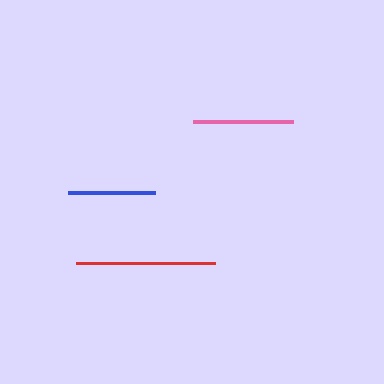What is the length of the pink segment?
The pink segment is approximately 100 pixels long.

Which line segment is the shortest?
The blue line is the shortest at approximately 87 pixels.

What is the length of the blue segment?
The blue segment is approximately 87 pixels long.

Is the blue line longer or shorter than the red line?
The red line is longer than the blue line.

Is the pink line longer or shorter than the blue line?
The pink line is longer than the blue line.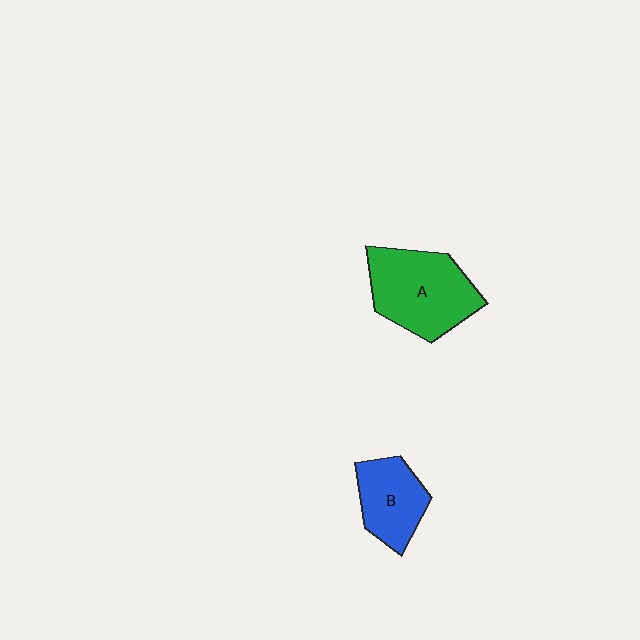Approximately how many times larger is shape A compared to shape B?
Approximately 1.6 times.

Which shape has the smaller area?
Shape B (blue).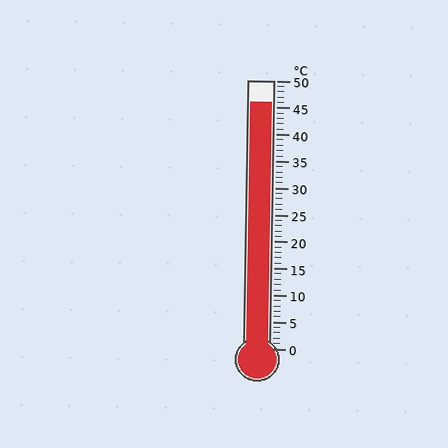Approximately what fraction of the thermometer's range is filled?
The thermometer is filled to approximately 90% of its range.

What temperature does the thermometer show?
The thermometer shows approximately 46°C.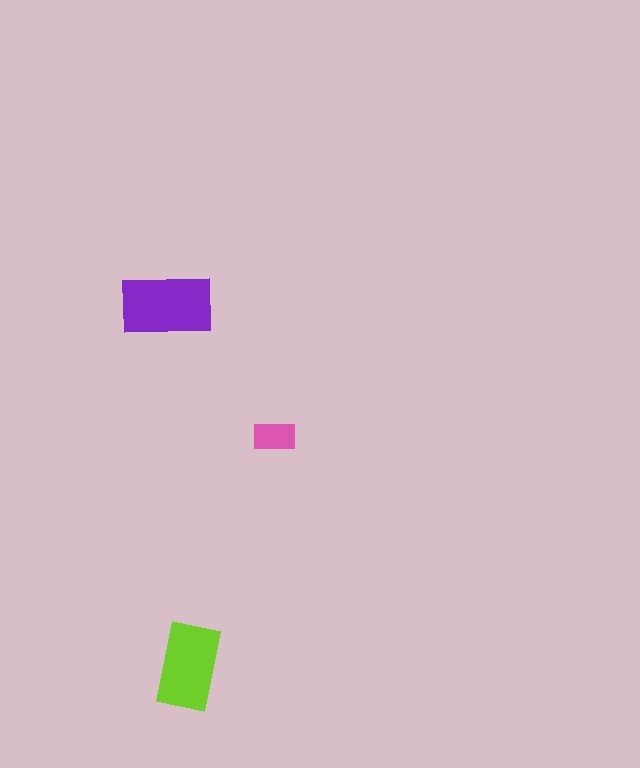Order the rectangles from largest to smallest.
the purple one, the lime one, the pink one.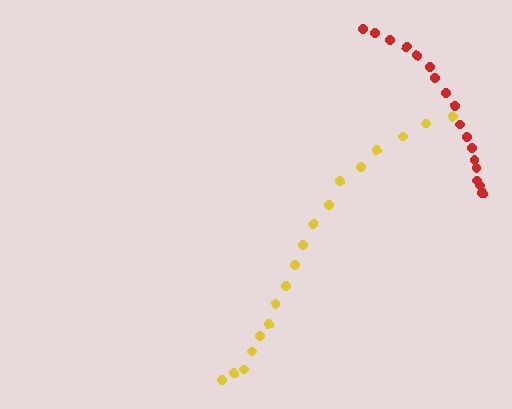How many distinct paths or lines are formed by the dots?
There are 2 distinct paths.